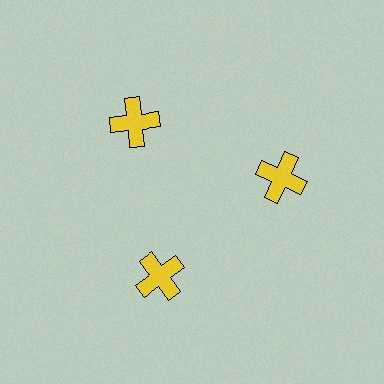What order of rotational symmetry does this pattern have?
This pattern has 3-fold rotational symmetry.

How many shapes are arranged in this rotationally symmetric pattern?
There are 3 shapes, arranged in 3 groups of 1.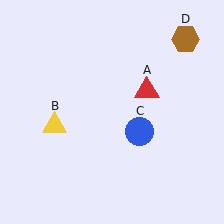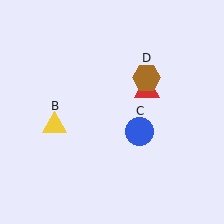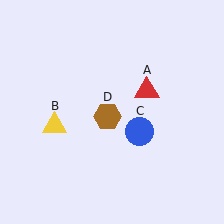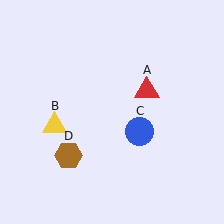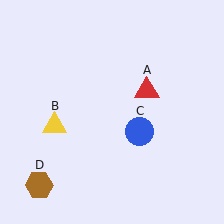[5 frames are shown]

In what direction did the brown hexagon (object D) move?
The brown hexagon (object D) moved down and to the left.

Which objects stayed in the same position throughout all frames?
Red triangle (object A) and yellow triangle (object B) and blue circle (object C) remained stationary.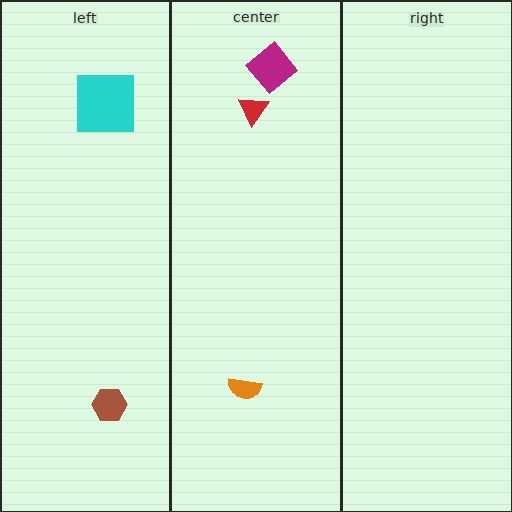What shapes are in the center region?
The orange semicircle, the red triangle, the magenta diamond.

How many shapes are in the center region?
3.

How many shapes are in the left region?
2.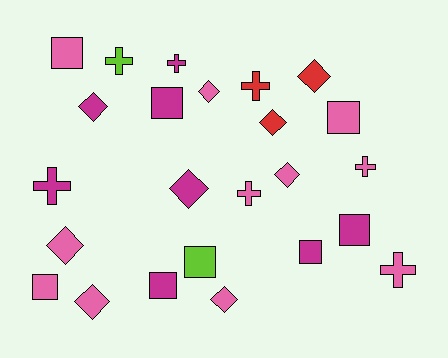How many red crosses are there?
There is 1 red cross.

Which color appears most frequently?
Pink, with 11 objects.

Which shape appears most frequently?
Diamond, with 9 objects.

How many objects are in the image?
There are 24 objects.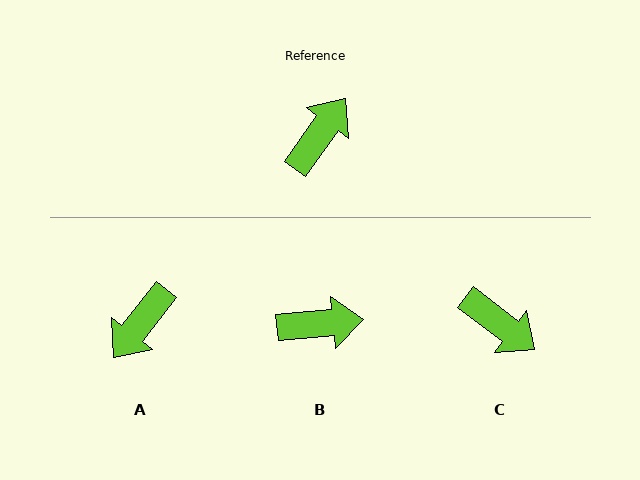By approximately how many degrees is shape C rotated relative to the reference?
Approximately 92 degrees clockwise.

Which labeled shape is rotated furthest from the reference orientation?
A, about 178 degrees away.